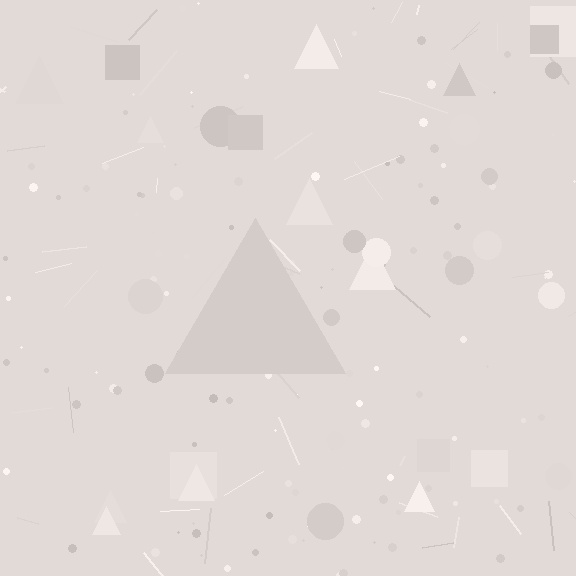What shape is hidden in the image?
A triangle is hidden in the image.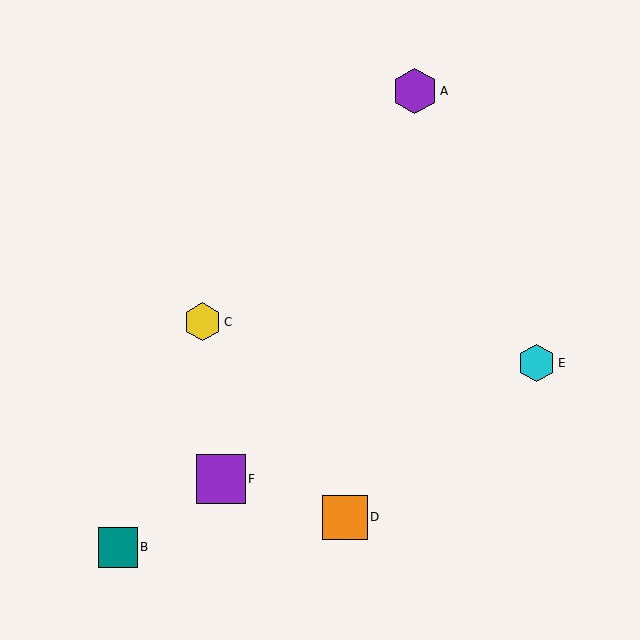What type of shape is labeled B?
Shape B is a teal square.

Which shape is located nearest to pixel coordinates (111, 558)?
The teal square (labeled B) at (118, 547) is nearest to that location.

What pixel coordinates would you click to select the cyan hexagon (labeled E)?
Click at (536, 363) to select the cyan hexagon E.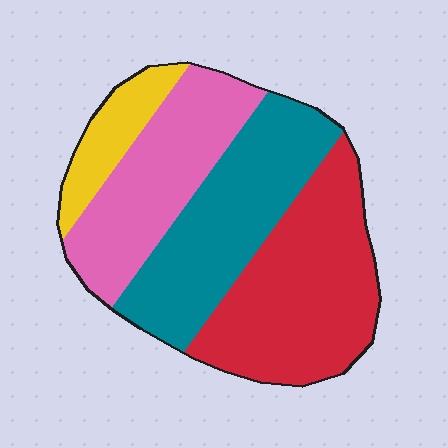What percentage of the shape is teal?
Teal takes up about one third (1/3) of the shape.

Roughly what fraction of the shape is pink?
Pink takes up between a sixth and a third of the shape.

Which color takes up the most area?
Red, at roughly 35%.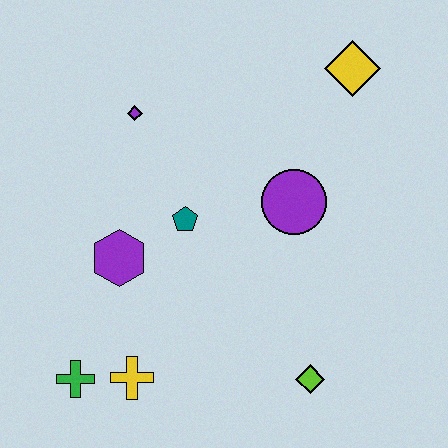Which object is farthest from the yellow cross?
The yellow diamond is farthest from the yellow cross.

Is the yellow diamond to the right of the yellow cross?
Yes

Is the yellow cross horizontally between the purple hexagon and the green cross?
No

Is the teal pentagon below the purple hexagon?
No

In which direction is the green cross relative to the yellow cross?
The green cross is to the left of the yellow cross.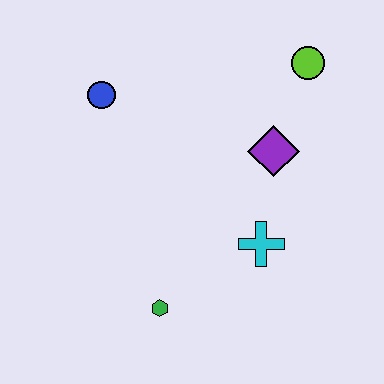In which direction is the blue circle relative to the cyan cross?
The blue circle is to the left of the cyan cross.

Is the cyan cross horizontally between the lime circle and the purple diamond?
No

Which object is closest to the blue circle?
The purple diamond is closest to the blue circle.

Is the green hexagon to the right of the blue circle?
Yes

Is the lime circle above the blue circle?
Yes